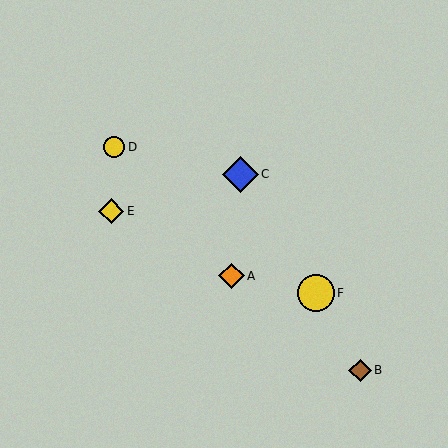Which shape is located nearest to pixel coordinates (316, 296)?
The yellow circle (labeled F) at (316, 293) is nearest to that location.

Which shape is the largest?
The yellow circle (labeled F) is the largest.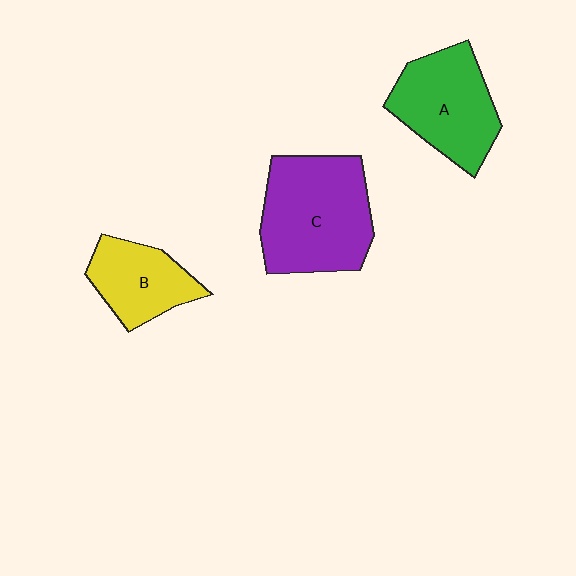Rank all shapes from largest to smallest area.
From largest to smallest: C (purple), A (green), B (yellow).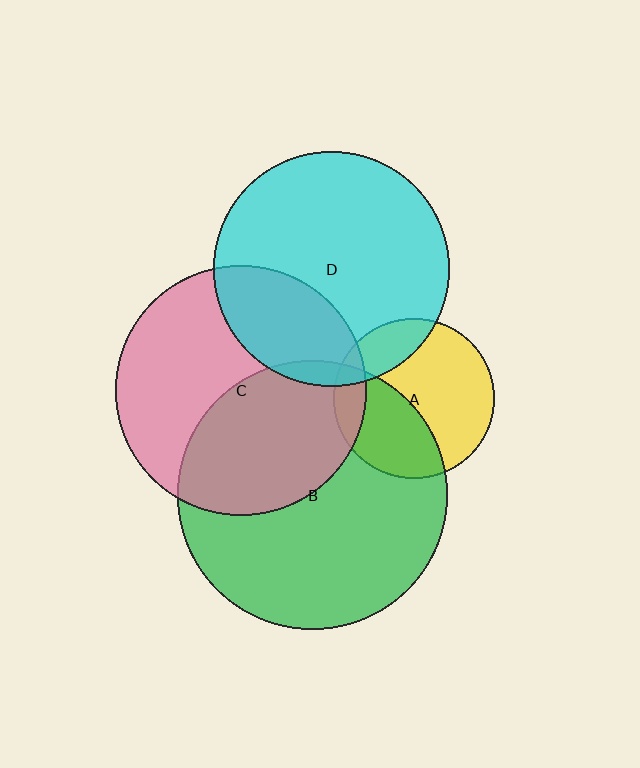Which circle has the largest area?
Circle B (green).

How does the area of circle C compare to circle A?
Approximately 2.4 times.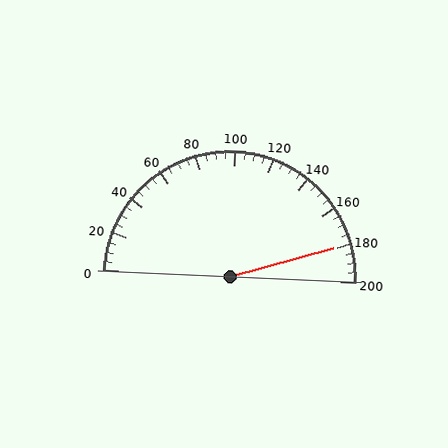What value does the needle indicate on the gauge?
The needle indicates approximately 180.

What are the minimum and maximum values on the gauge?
The gauge ranges from 0 to 200.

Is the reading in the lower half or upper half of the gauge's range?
The reading is in the upper half of the range (0 to 200).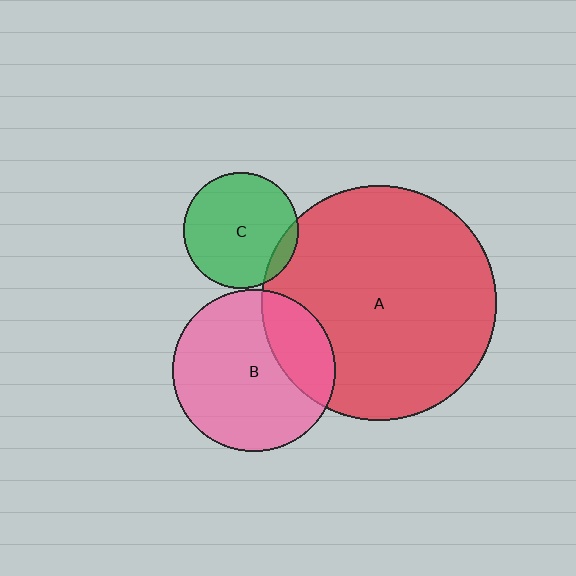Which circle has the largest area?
Circle A (red).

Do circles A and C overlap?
Yes.